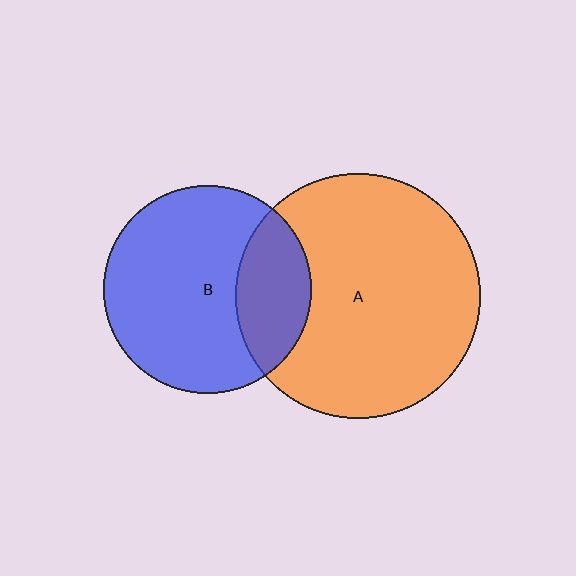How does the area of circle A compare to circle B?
Approximately 1.4 times.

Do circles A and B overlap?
Yes.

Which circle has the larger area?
Circle A (orange).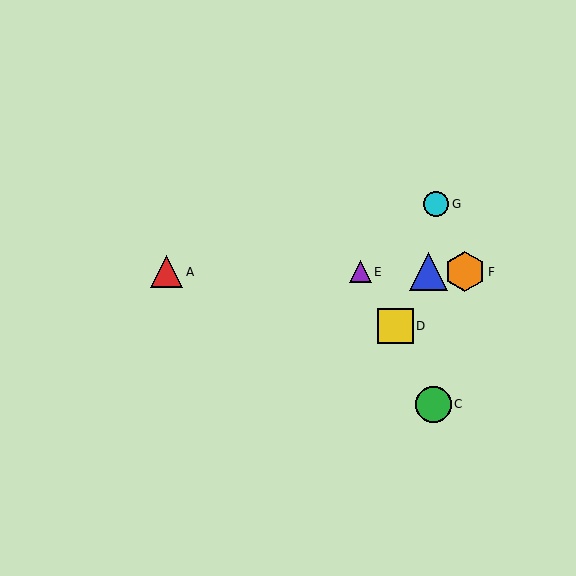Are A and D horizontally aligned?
No, A is at y≈272 and D is at y≈326.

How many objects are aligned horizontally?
4 objects (A, B, E, F) are aligned horizontally.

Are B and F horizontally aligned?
Yes, both are at y≈272.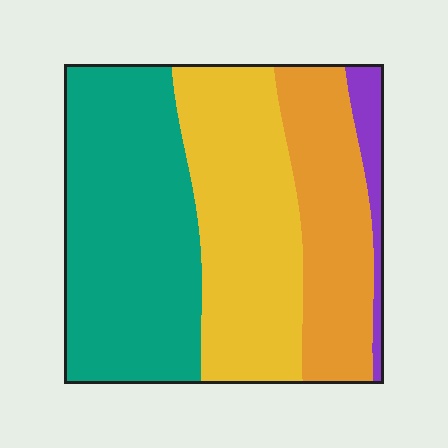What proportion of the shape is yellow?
Yellow covers roughly 30% of the shape.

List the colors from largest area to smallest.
From largest to smallest: teal, yellow, orange, purple.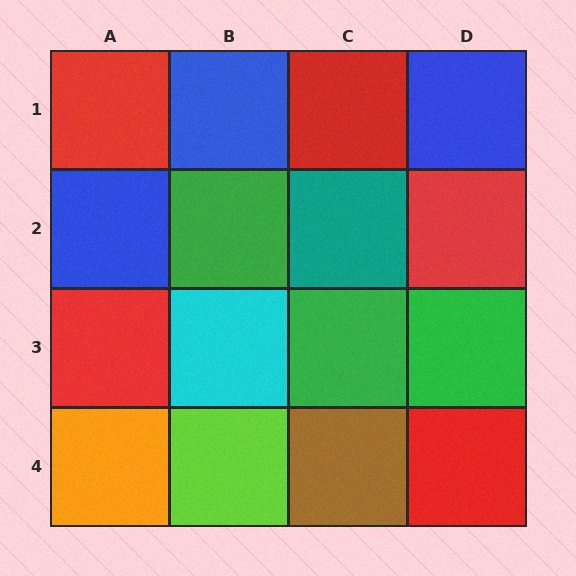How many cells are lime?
1 cell is lime.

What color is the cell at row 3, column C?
Green.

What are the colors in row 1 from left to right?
Red, blue, red, blue.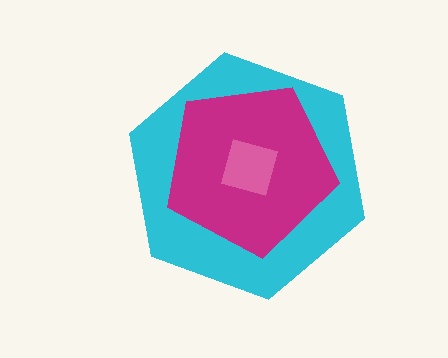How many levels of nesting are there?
3.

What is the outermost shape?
The cyan hexagon.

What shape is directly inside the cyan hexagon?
The magenta pentagon.